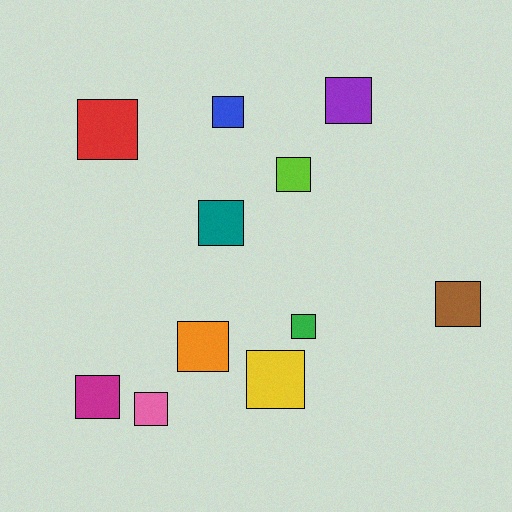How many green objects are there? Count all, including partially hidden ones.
There is 1 green object.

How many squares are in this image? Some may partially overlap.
There are 11 squares.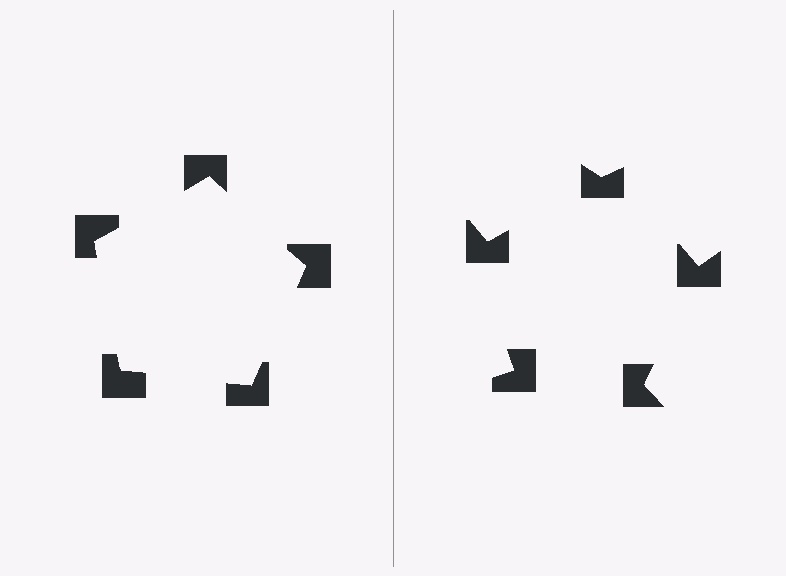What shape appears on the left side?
An illusory pentagon.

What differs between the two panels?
The notched squares are positioned identically on both sides; only the wedge orientations differ. On the left they align to a pentagon; on the right they are misaligned.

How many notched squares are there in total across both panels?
10 — 5 on each side.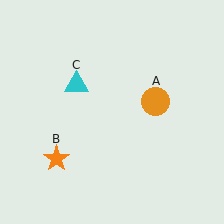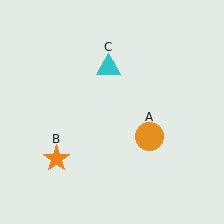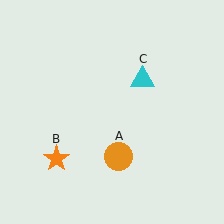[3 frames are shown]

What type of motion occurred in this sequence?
The orange circle (object A), cyan triangle (object C) rotated clockwise around the center of the scene.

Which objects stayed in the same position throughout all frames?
Orange star (object B) remained stationary.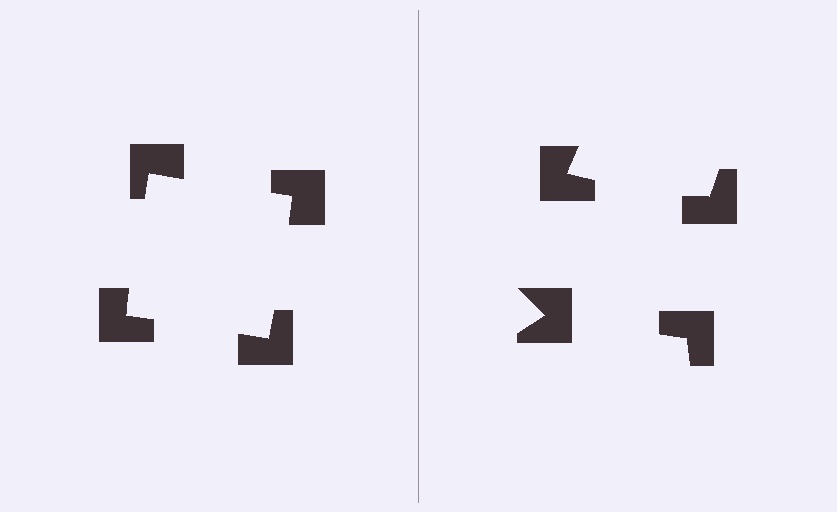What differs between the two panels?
The notched squares are positioned identically on both sides; only the wedge orientations differ. On the left they align to a square; on the right they are misaligned.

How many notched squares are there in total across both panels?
8 — 4 on each side.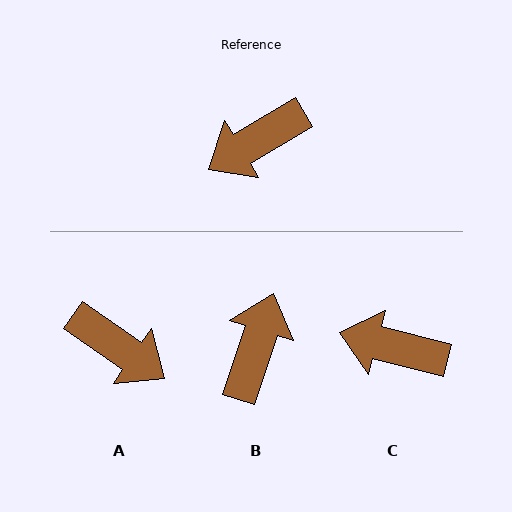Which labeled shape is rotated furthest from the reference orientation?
B, about 139 degrees away.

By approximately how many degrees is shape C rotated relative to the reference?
Approximately 46 degrees clockwise.